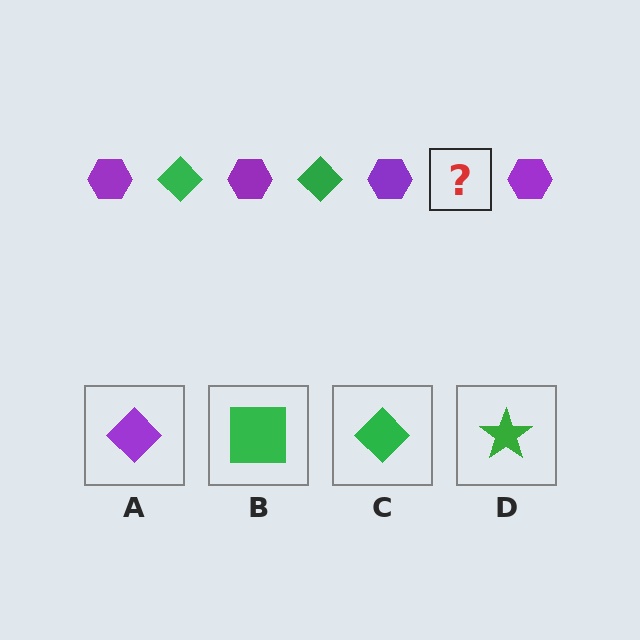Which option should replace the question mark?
Option C.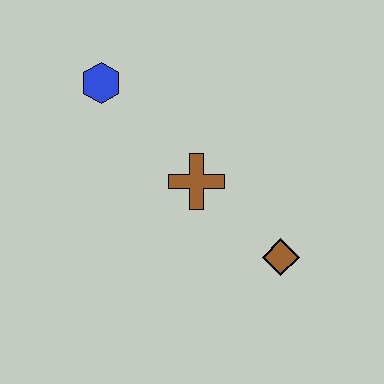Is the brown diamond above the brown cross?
No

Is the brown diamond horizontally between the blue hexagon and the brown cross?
No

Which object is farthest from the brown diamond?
The blue hexagon is farthest from the brown diamond.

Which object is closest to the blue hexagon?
The brown cross is closest to the blue hexagon.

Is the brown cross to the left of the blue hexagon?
No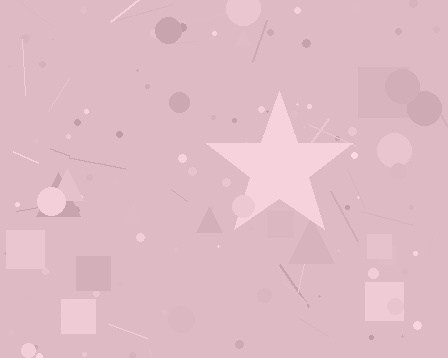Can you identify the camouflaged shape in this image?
The camouflaged shape is a star.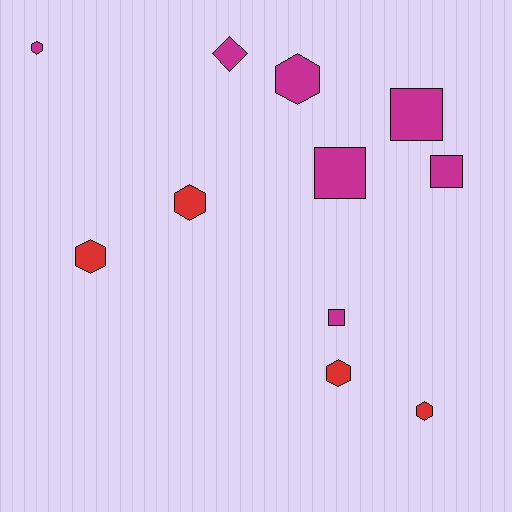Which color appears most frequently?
Magenta, with 7 objects.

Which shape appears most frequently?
Hexagon, with 6 objects.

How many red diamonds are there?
There are no red diamonds.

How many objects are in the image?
There are 11 objects.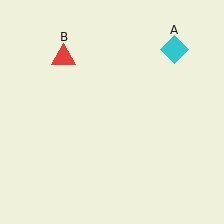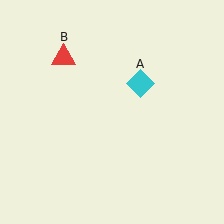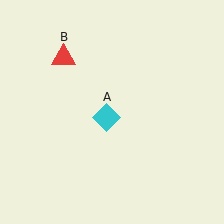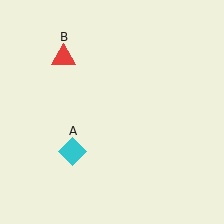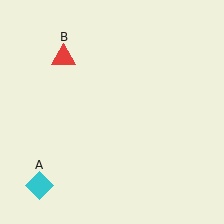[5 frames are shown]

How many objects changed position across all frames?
1 object changed position: cyan diamond (object A).